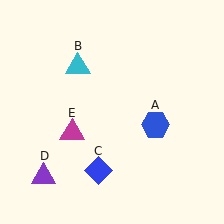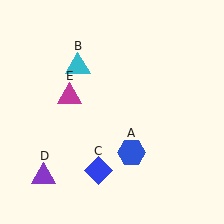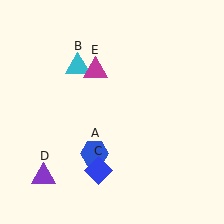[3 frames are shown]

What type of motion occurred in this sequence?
The blue hexagon (object A), magenta triangle (object E) rotated clockwise around the center of the scene.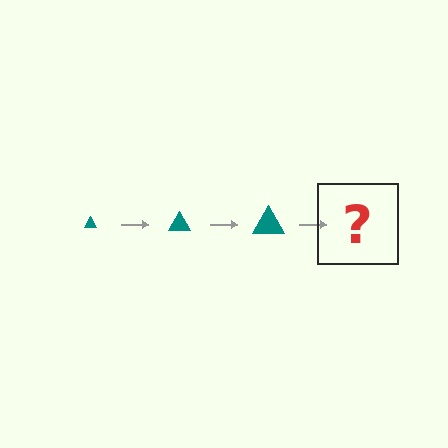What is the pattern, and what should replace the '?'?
The pattern is that the triangle gets progressively larger each step. The '?' should be a teal triangle, larger than the previous one.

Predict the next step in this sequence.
The next step is a teal triangle, larger than the previous one.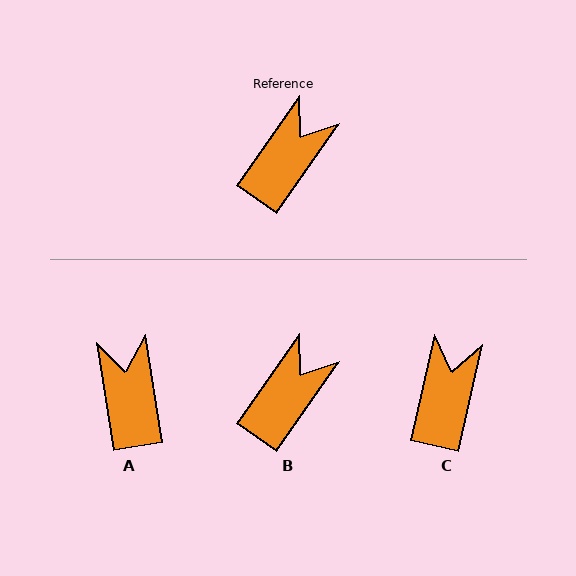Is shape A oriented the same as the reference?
No, it is off by about 44 degrees.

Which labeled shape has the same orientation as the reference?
B.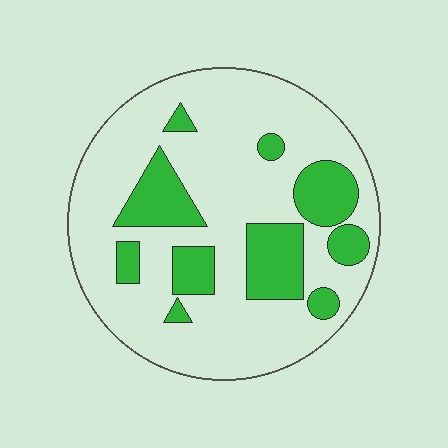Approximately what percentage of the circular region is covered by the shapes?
Approximately 25%.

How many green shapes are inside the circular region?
10.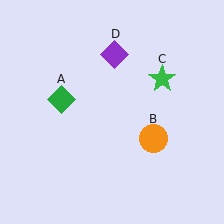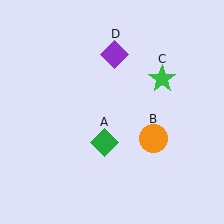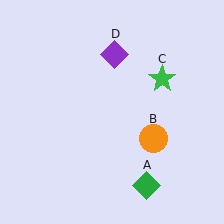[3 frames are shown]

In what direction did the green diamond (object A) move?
The green diamond (object A) moved down and to the right.